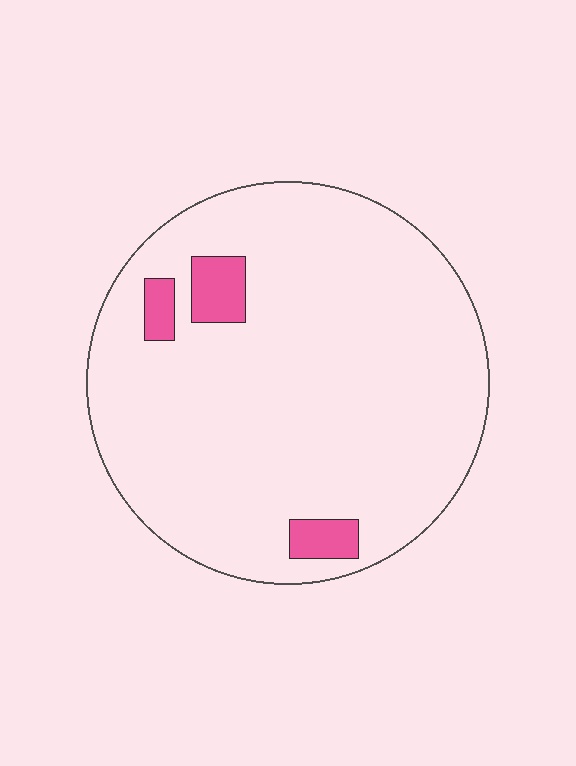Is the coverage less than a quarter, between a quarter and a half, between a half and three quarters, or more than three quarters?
Less than a quarter.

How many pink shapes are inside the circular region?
3.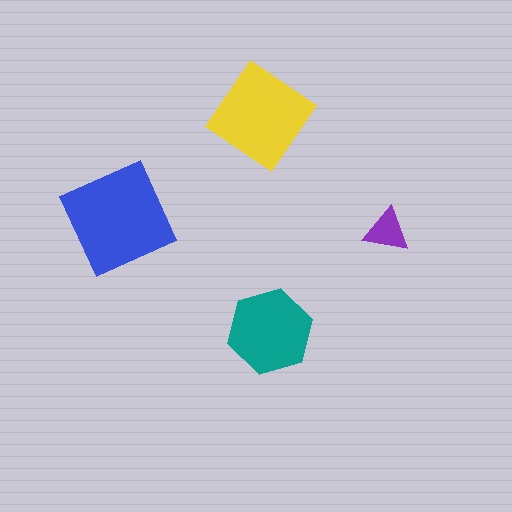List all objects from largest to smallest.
The blue square, the yellow diamond, the teal hexagon, the purple triangle.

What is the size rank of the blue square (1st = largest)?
1st.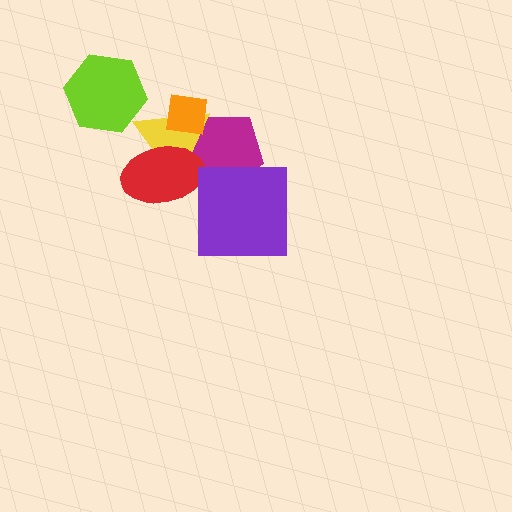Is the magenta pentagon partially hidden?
Yes, it is partially covered by another shape.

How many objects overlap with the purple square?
1 object overlaps with the purple square.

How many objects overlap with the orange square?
2 objects overlap with the orange square.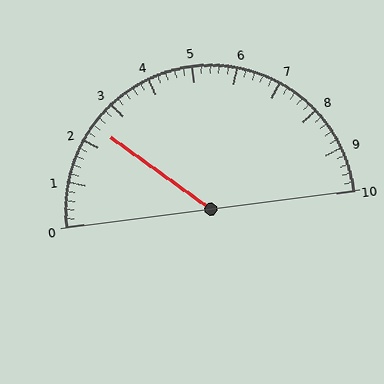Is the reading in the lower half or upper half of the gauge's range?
The reading is in the lower half of the range (0 to 10).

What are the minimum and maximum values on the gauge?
The gauge ranges from 0 to 10.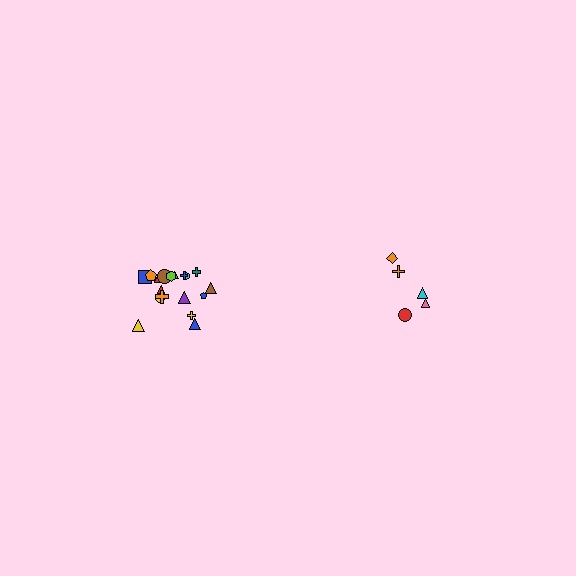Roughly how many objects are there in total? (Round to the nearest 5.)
Roughly 25 objects in total.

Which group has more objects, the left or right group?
The left group.